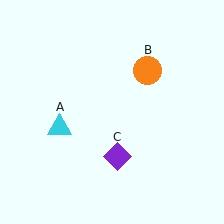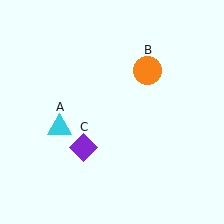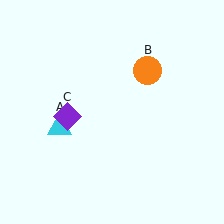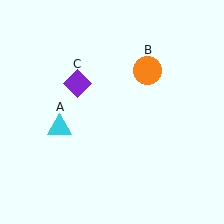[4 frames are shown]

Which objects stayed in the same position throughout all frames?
Cyan triangle (object A) and orange circle (object B) remained stationary.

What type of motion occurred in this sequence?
The purple diamond (object C) rotated clockwise around the center of the scene.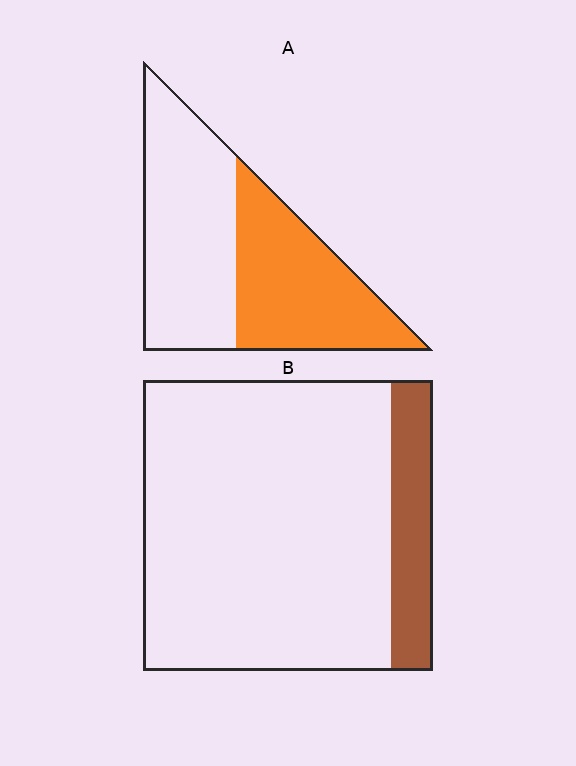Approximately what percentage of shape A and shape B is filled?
A is approximately 45% and B is approximately 15%.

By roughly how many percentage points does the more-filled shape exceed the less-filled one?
By roughly 30 percentage points (A over B).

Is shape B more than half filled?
No.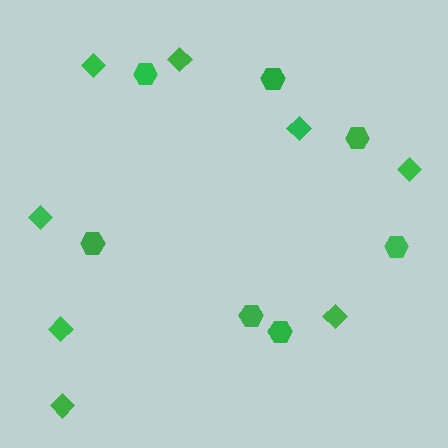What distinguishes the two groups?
There are 2 groups: one group of hexagons (7) and one group of diamonds (8).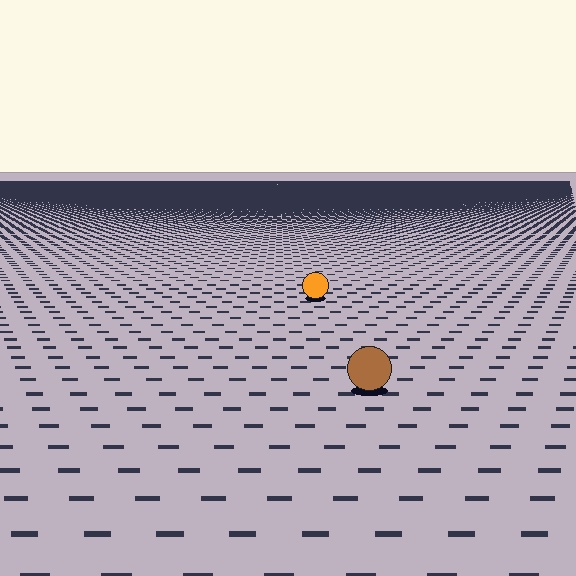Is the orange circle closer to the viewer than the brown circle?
No. The brown circle is closer — you can tell from the texture gradient: the ground texture is coarser near it.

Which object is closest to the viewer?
The brown circle is closest. The texture marks near it are larger and more spread out.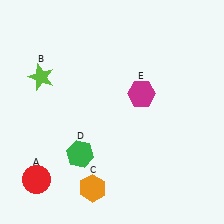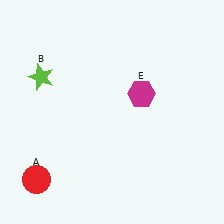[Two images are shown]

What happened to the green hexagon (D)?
The green hexagon (D) was removed in Image 2. It was in the bottom-left area of Image 1.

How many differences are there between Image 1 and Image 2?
There are 2 differences between the two images.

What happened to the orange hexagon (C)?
The orange hexagon (C) was removed in Image 2. It was in the bottom-left area of Image 1.